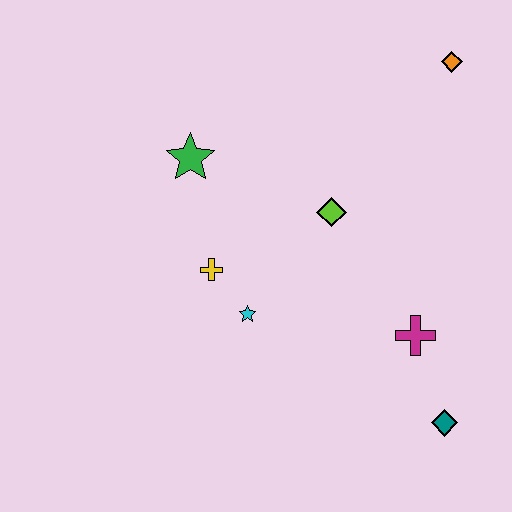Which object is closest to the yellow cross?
The cyan star is closest to the yellow cross.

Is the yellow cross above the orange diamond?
No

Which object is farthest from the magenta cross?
The green star is farthest from the magenta cross.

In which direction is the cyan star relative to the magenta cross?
The cyan star is to the left of the magenta cross.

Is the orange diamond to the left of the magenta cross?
No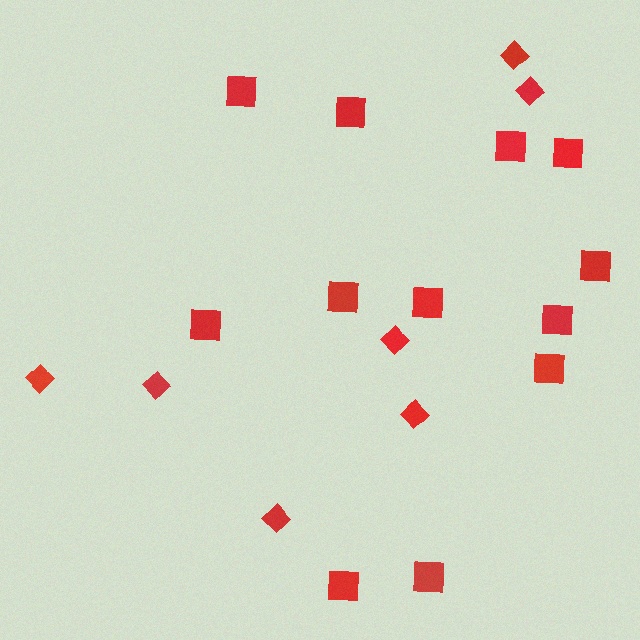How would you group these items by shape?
There are 2 groups: one group of squares (12) and one group of diamonds (7).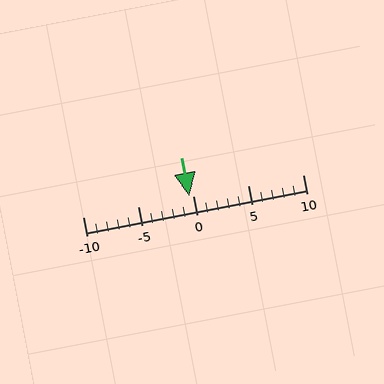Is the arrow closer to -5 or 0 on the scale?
The arrow is closer to 0.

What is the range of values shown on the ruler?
The ruler shows values from -10 to 10.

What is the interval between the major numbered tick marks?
The major tick marks are spaced 5 units apart.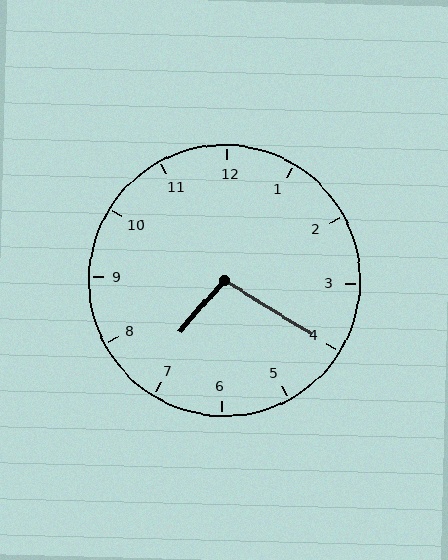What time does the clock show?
7:20.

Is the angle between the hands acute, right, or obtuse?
It is obtuse.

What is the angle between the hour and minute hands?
Approximately 100 degrees.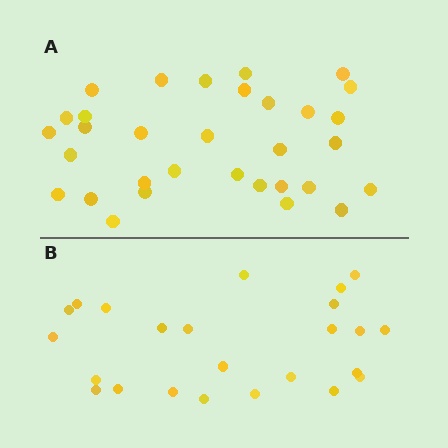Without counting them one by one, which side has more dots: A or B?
Region A (the top region) has more dots.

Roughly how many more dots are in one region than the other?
Region A has roughly 8 or so more dots than region B.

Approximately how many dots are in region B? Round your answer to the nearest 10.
About 20 dots. (The exact count is 24, which rounds to 20.)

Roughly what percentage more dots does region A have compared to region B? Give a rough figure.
About 35% more.